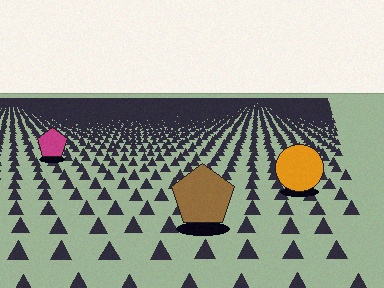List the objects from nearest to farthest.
From nearest to farthest: the brown pentagon, the orange circle, the magenta pentagon.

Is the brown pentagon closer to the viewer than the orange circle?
Yes. The brown pentagon is closer — you can tell from the texture gradient: the ground texture is coarser near it.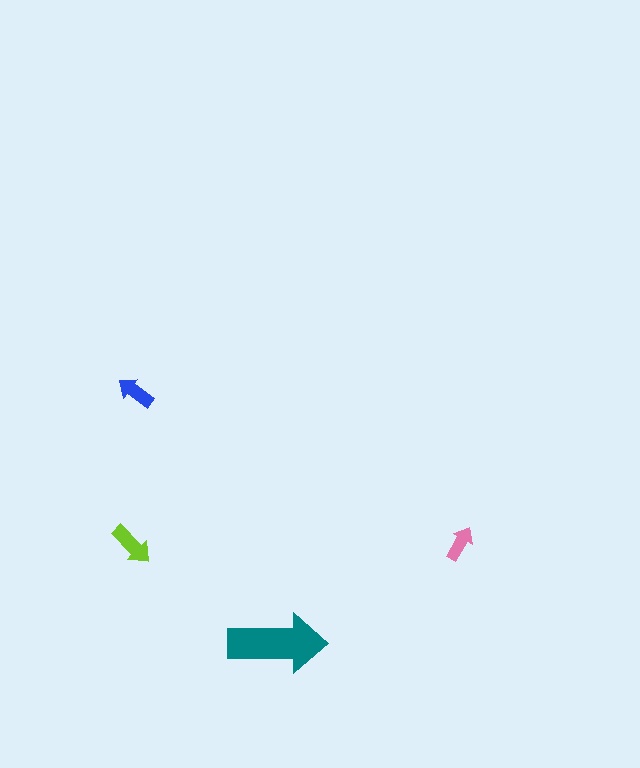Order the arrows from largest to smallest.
the teal one, the lime one, the blue one, the pink one.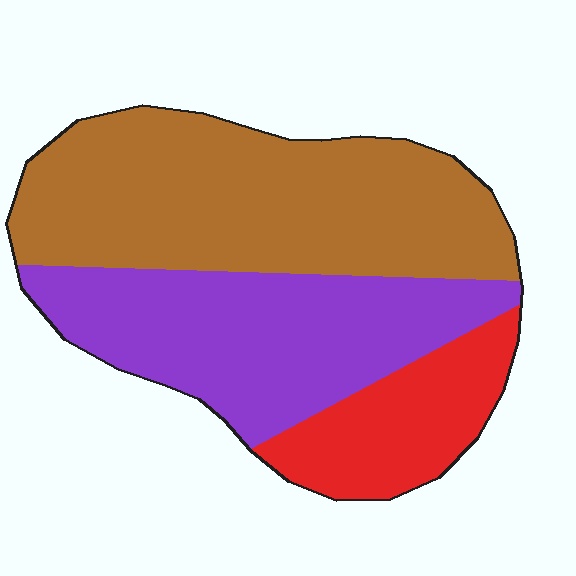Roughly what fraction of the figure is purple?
Purple covers around 35% of the figure.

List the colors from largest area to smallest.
From largest to smallest: brown, purple, red.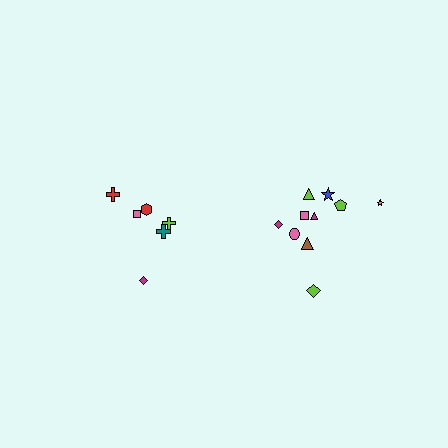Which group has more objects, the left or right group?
The right group.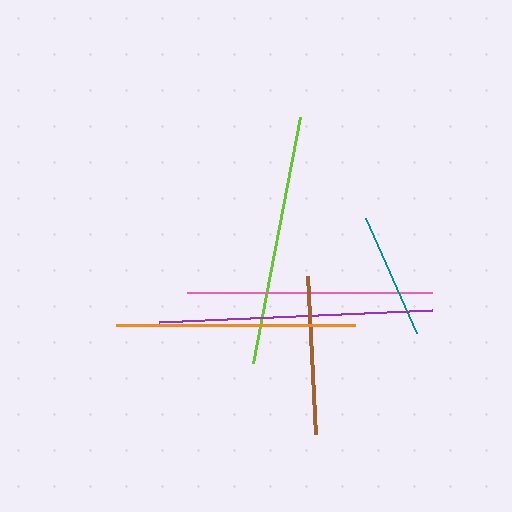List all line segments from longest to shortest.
From longest to shortest: purple, lime, pink, orange, brown, teal.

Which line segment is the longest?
The purple line is the longest at approximately 273 pixels.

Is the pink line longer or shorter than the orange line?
The pink line is longer than the orange line.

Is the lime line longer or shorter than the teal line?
The lime line is longer than the teal line.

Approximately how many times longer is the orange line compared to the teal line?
The orange line is approximately 1.9 times the length of the teal line.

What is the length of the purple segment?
The purple segment is approximately 273 pixels long.